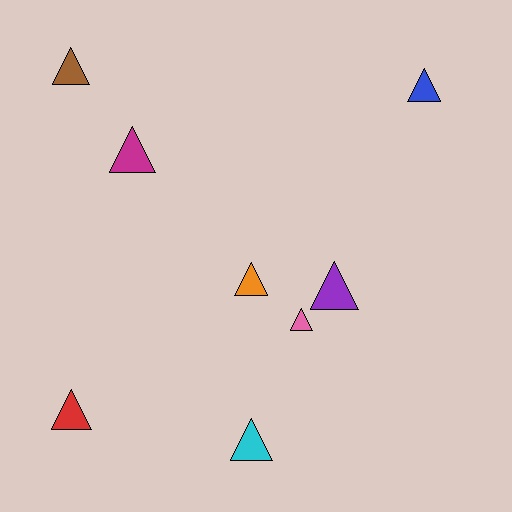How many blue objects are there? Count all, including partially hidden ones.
There is 1 blue object.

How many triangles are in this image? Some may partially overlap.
There are 8 triangles.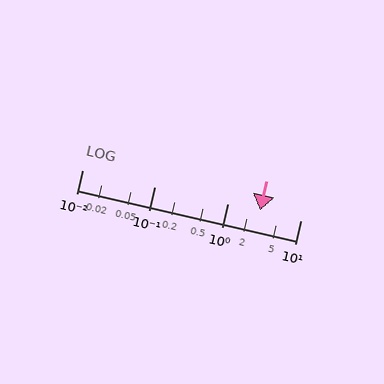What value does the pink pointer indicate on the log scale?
The pointer indicates approximately 2.8.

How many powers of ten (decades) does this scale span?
The scale spans 3 decades, from 0.01 to 10.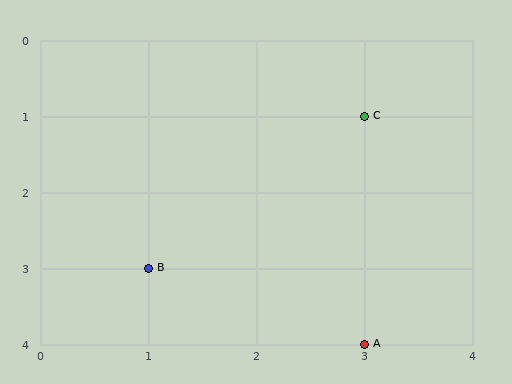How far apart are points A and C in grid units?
Points A and C are 3 rows apart.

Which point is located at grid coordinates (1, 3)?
Point B is at (1, 3).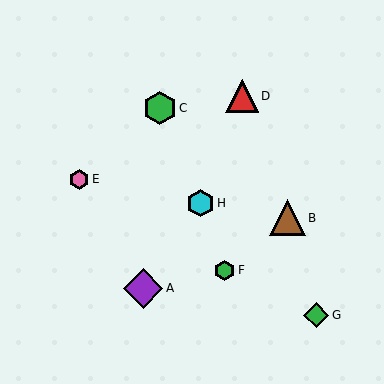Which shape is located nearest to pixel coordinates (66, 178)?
The pink hexagon (labeled E) at (79, 179) is nearest to that location.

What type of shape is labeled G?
Shape G is a green diamond.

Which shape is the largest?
The purple diamond (labeled A) is the largest.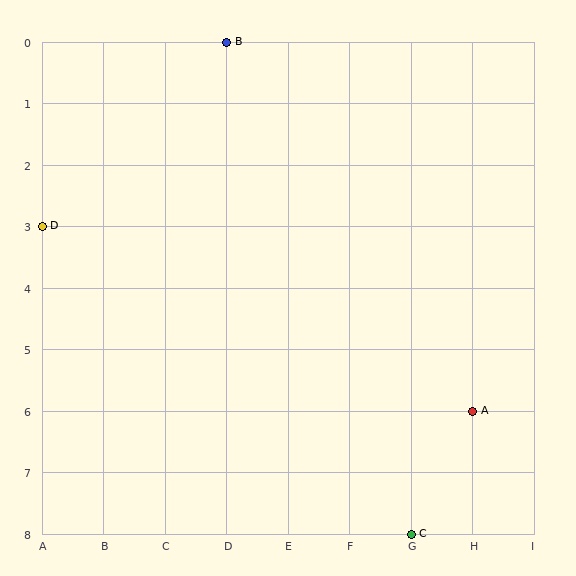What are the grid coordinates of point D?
Point D is at grid coordinates (A, 3).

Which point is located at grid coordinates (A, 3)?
Point D is at (A, 3).